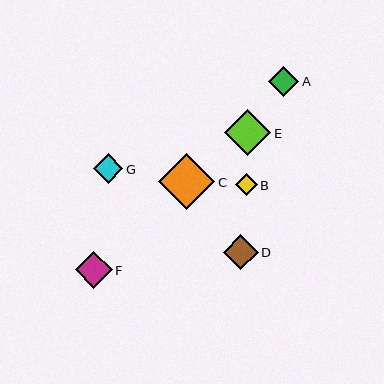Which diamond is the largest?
Diamond C is the largest with a size of approximately 57 pixels.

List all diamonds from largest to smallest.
From largest to smallest: C, E, F, D, A, G, B.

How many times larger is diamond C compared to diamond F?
Diamond C is approximately 1.5 times the size of diamond F.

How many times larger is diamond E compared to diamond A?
Diamond E is approximately 1.5 times the size of diamond A.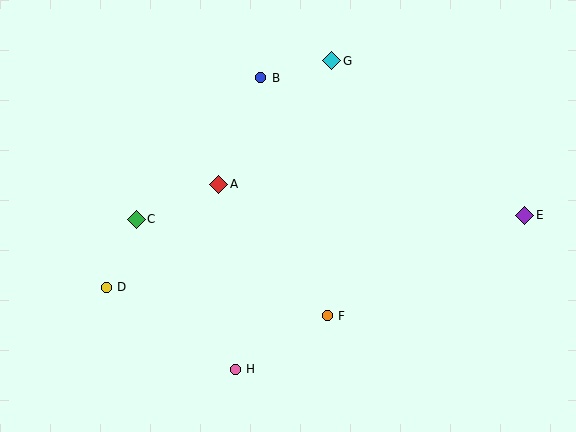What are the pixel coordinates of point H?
Point H is at (235, 369).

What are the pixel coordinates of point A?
Point A is at (219, 184).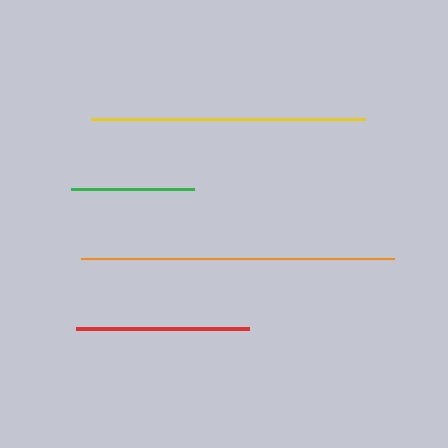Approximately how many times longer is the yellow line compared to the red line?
The yellow line is approximately 1.6 times the length of the red line.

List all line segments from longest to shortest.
From longest to shortest: orange, yellow, red, green.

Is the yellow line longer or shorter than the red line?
The yellow line is longer than the red line.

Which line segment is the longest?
The orange line is the longest at approximately 313 pixels.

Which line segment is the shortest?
The green line is the shortest at approximately 124 pixels.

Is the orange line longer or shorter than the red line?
The orange line is longer than the red line.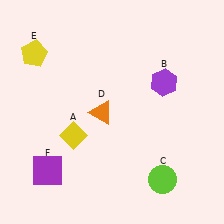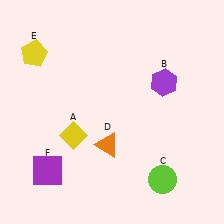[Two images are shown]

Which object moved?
The orange triangle (D) moved down.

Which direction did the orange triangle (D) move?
The orange triangle (D) moved down.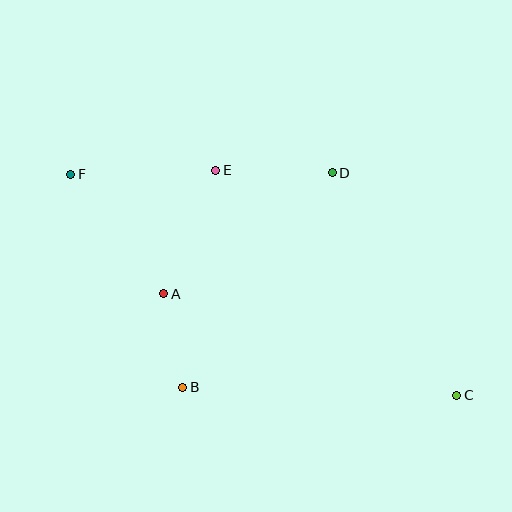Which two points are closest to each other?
Points A and B are closest to each other.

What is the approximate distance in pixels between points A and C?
The distance between A and C is approximately 310 pixels.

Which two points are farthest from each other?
Points C and F are farthest from each other.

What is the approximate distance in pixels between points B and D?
The distance between B and D is approximately 262 pixels.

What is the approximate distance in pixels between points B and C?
The distance between B and C is approximately 275 pixels.